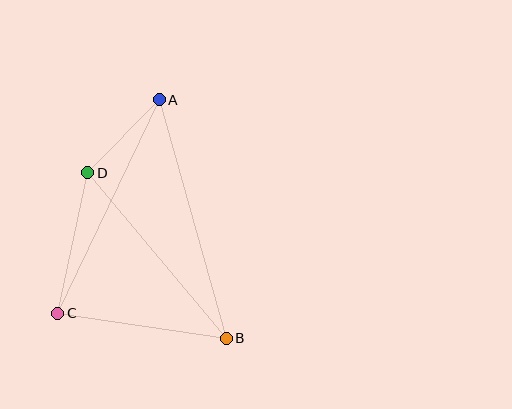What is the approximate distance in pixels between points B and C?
The distance between B and C is approximately 171 pixels.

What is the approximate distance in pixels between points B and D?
The distance between B and D is approximately 216 pixels.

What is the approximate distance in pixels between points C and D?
The distance between C and D is approximately 144 pixels.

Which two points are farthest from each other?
Points A and B are farthest from each other.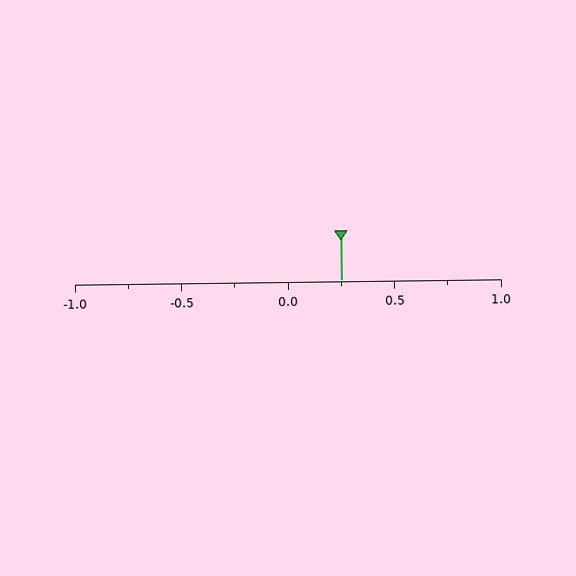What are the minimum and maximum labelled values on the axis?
The axis runs from -1.0 to 1.0.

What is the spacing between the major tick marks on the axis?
The major ticks are spaced 0.5 apart.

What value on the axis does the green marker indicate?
The marker indicates approximately 0.25.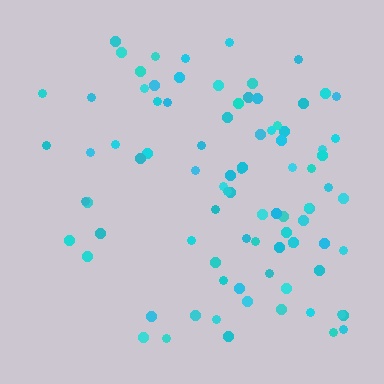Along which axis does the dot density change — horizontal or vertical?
Horizontal.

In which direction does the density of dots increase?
From left to right, with the right side densest.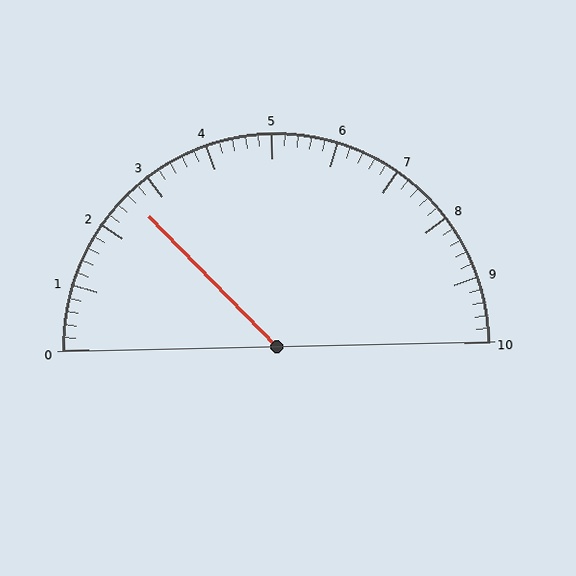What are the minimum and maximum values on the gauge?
The gauge ranges from 0 to 10.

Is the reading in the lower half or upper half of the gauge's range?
The reading is in the lower half of the range (0 to 10).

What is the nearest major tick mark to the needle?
The nearest major tick mark is 3.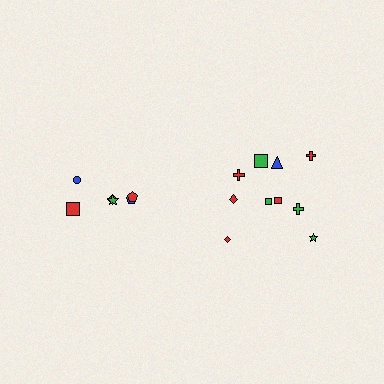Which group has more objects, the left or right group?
The right group.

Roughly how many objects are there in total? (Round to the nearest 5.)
Roughly 15 objects in total.